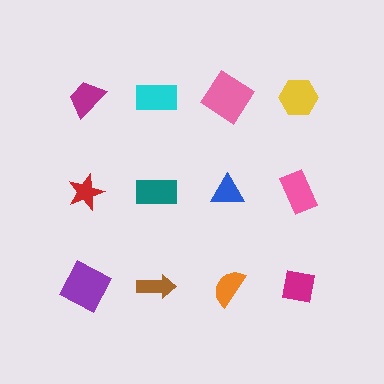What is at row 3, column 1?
A purple square.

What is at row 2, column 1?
A red star.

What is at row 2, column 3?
A blue triangle.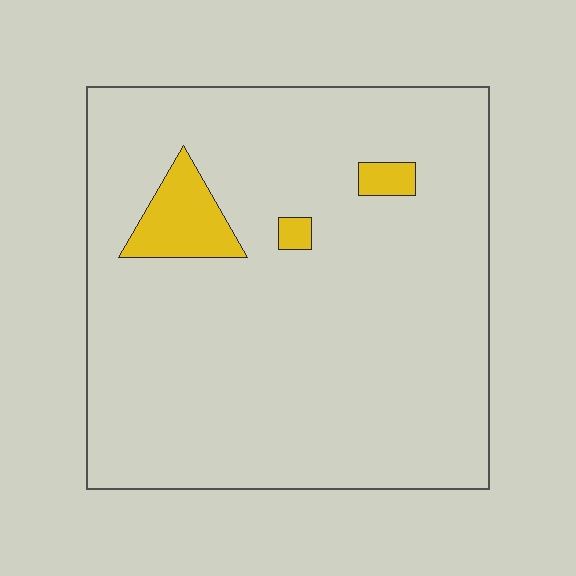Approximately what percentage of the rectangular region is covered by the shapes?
Approximately 5%.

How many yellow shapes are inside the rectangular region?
3.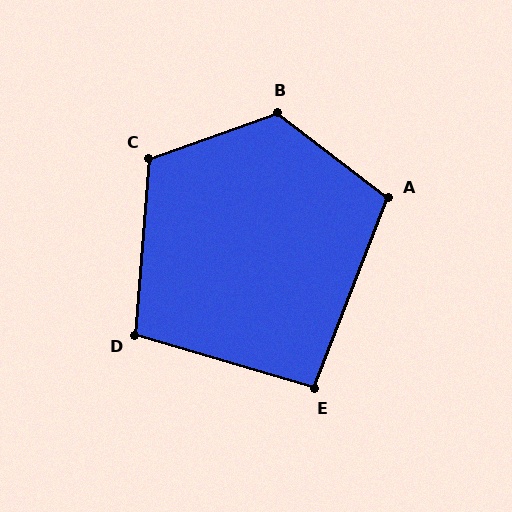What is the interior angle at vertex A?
Approximately 106 degrees (obtuse).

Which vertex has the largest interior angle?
B, at approximately 123 degrees.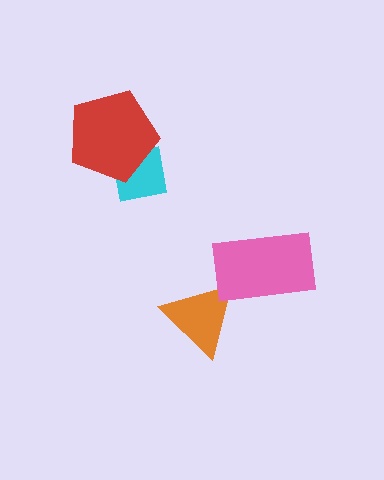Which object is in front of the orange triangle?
The pink rectangle is in front of the orange triangle.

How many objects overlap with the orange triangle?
1 object overlaps with the orange triangle.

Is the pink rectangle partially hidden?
No, no other shape covers it.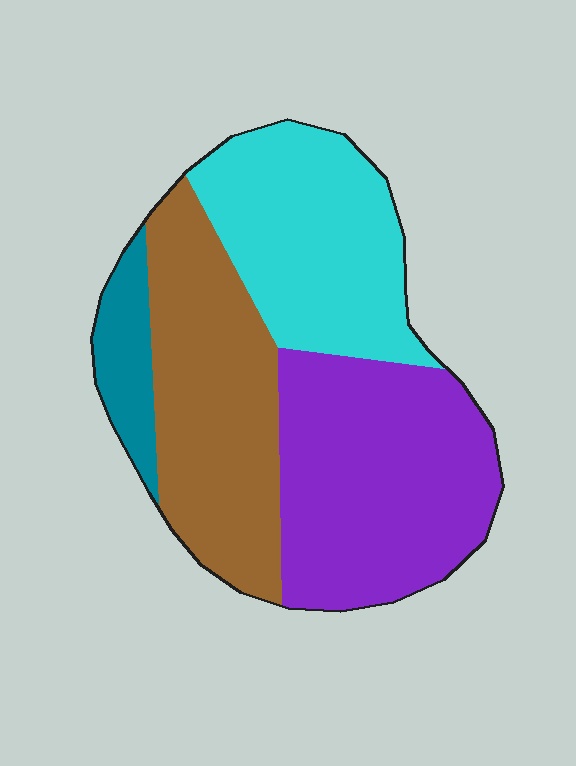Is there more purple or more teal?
Purple.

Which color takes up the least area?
Teal, at roughly 10%.